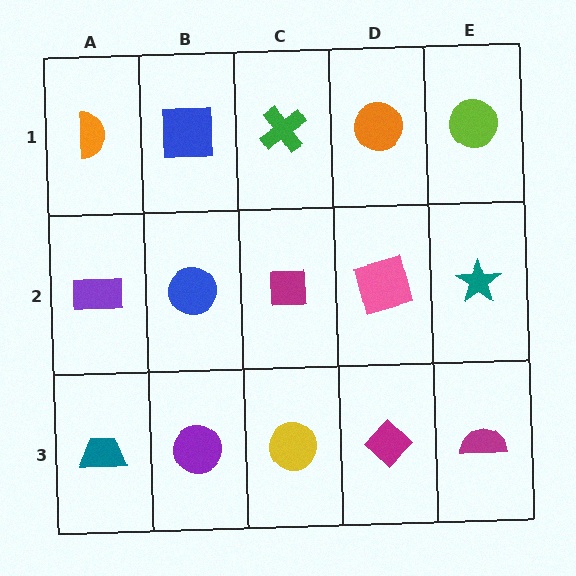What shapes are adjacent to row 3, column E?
A teal star (row 2, column E), a magenta diamond (row 3, column D).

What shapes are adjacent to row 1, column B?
A blue circle (row 2, column B), an orange semicircle (row 1, column A), a green cross (row 1, column C).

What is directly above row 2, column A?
An orange semicircle.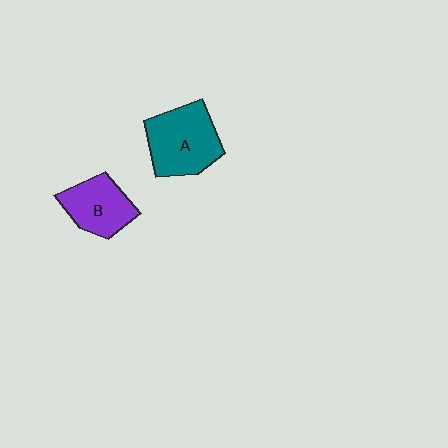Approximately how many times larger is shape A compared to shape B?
Approximately 1.3 times.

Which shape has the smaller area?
Shape B (purple).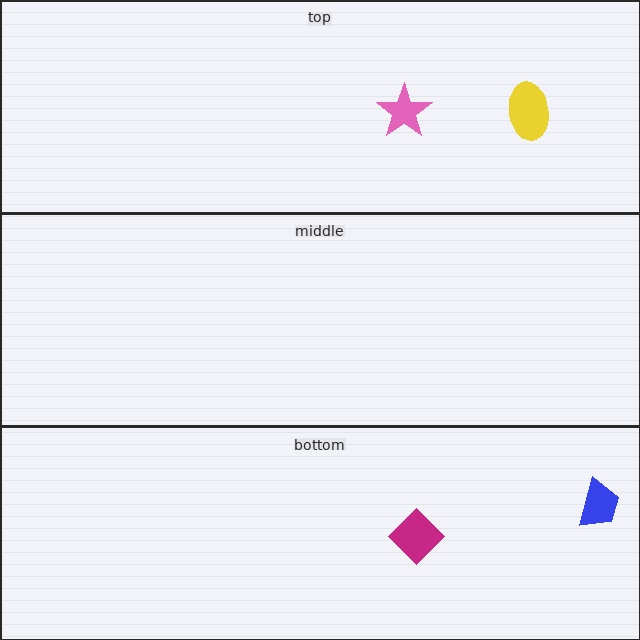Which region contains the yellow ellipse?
The top region.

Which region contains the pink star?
The top region.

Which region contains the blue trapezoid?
The bottom region.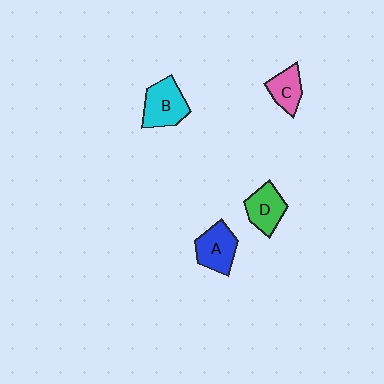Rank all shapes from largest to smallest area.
From largest to smallest: B (cyan), A (blue), D (green), C (pink).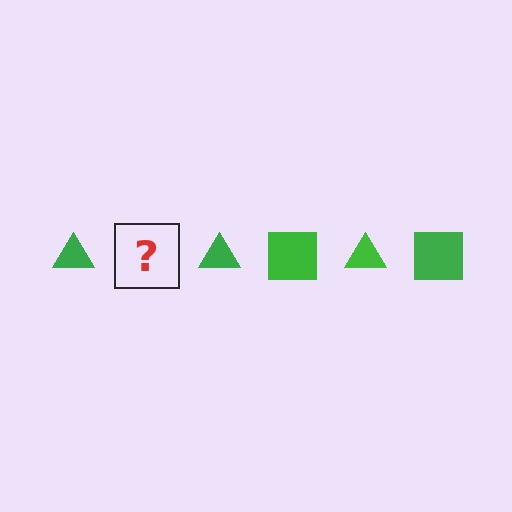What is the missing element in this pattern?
The missing element is a green square.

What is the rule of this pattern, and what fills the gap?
The rule is that the pattern cycles through triangle, square shapes in green. The gap should be filled with a green square.